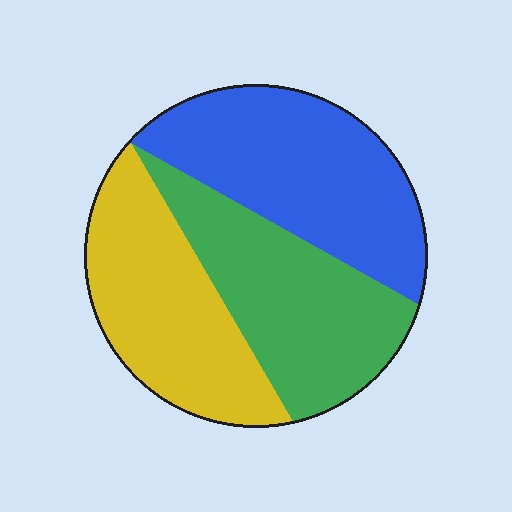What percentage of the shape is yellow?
Yellow takes up about one third (1/3) of the shape.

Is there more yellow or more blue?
Blue.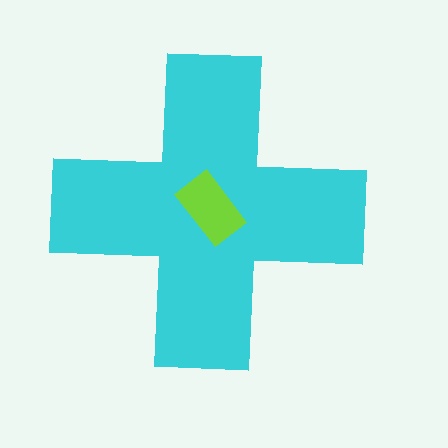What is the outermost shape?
The cyan cross.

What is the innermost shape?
The lime rectangle.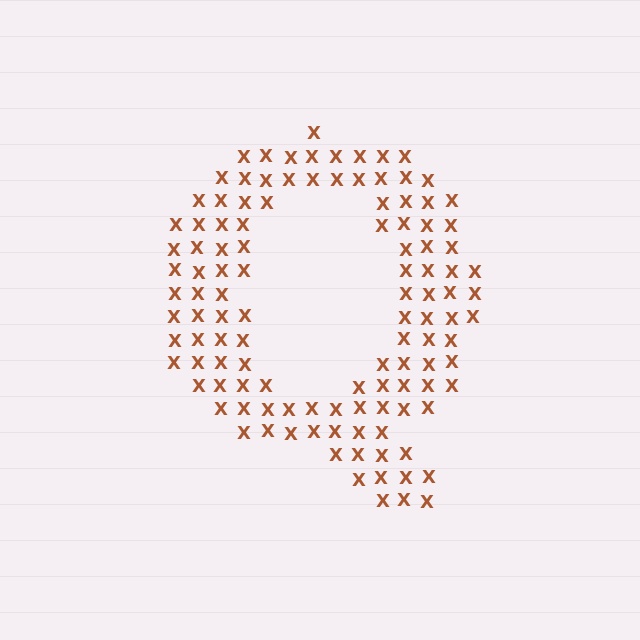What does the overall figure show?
The overall figure shows the letter Q.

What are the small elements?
The small elements are letter X's.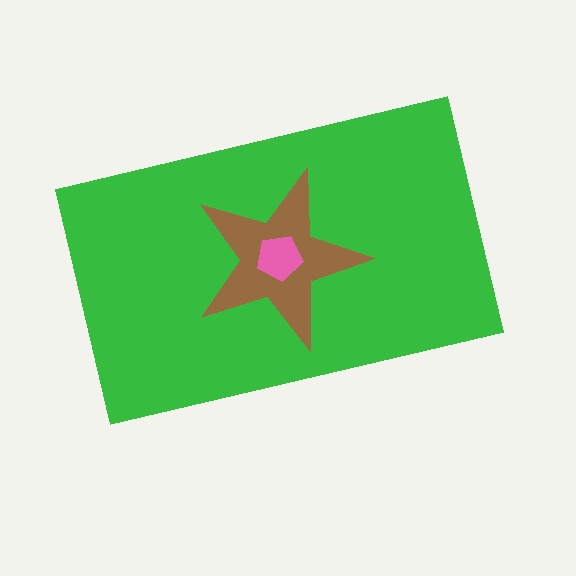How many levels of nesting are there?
3.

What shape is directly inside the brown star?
The pink pentagon.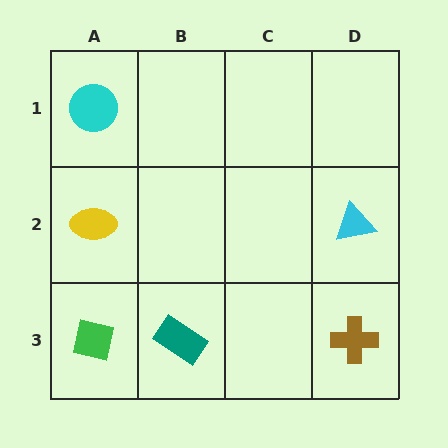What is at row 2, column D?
A cyan triangle.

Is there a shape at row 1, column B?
No, that cell is empty.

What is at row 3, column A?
A green square.